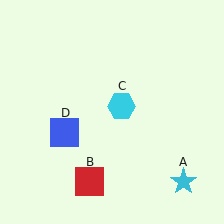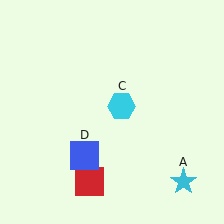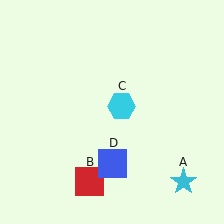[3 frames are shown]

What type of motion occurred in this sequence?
The blue square (object D) rotated counterclockwise around the center of the scene.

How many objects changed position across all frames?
1 object changed position: blue square (object D).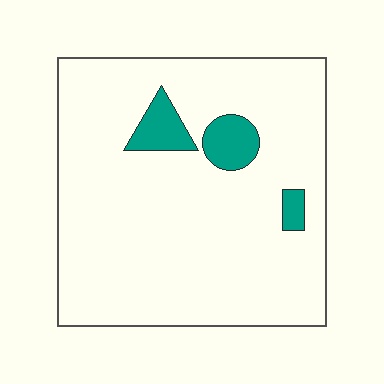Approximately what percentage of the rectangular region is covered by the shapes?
Approximately 10%.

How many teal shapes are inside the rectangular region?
3.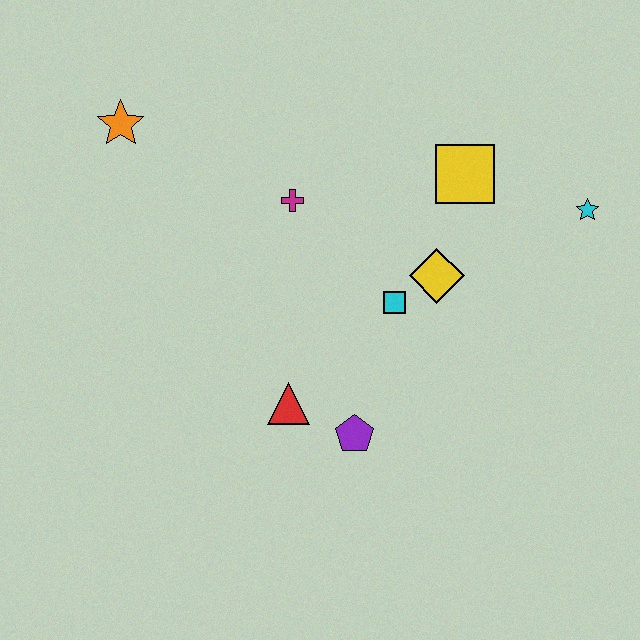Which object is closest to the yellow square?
The yellow diamond is closest to the yellow square.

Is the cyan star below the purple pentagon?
No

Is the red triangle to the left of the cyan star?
Yes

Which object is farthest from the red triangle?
The cyan star is farthest from the red triangle.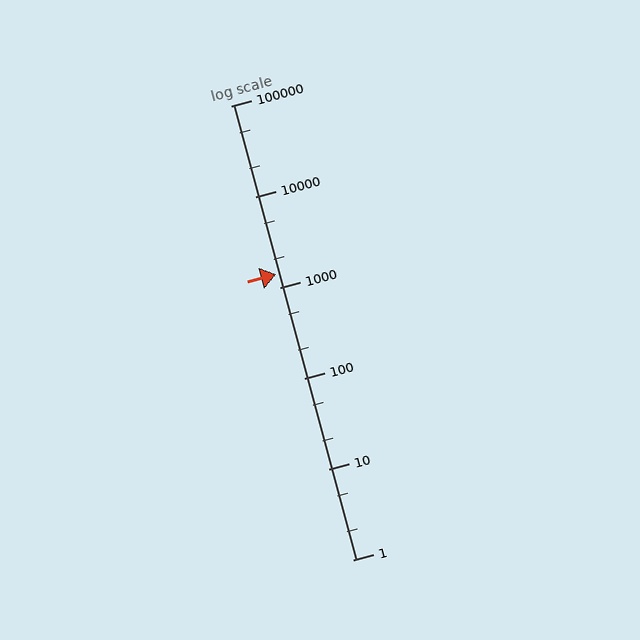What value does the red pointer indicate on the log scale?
The pointer indicates approximately 1400.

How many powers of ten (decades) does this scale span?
The scale spans 5 decades, from 1 to 100000.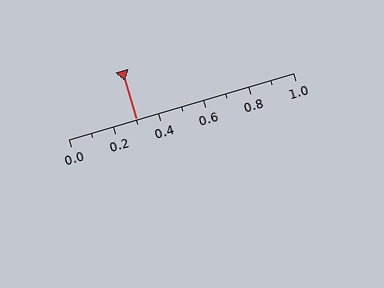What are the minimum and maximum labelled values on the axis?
The axis runs from 0.0 to 1.0.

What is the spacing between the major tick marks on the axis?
The major ticks are spaced 0.2 apart.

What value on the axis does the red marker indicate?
The marker indicates approximately 0.3.